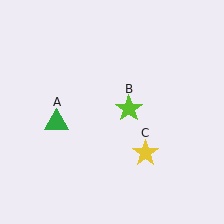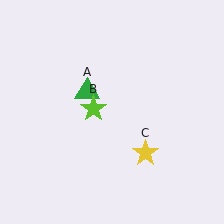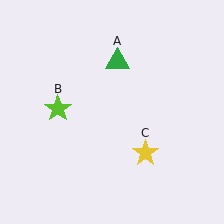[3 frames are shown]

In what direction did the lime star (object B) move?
The lime star (object B) moved left.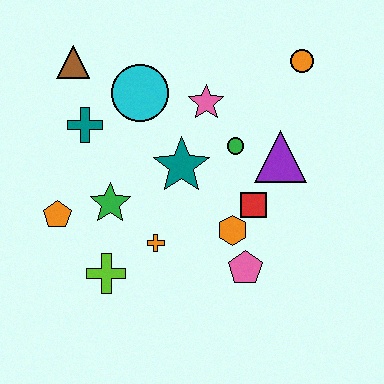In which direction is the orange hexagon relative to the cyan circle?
The orange hexagon is below the cyan circle.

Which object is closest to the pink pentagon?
The orange hexagon is closest to the pink pentagon.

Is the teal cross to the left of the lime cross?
Yes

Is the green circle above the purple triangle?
Yes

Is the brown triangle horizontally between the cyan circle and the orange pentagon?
Yes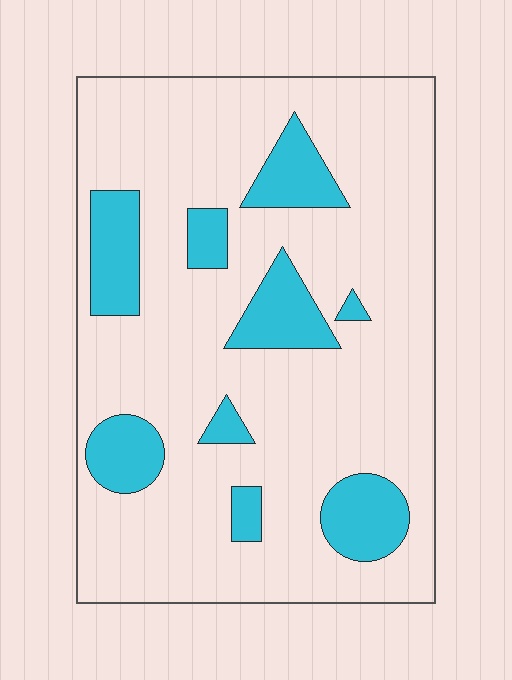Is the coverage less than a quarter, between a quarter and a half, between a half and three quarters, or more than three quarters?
Less than a quarter.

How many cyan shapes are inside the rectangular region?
9.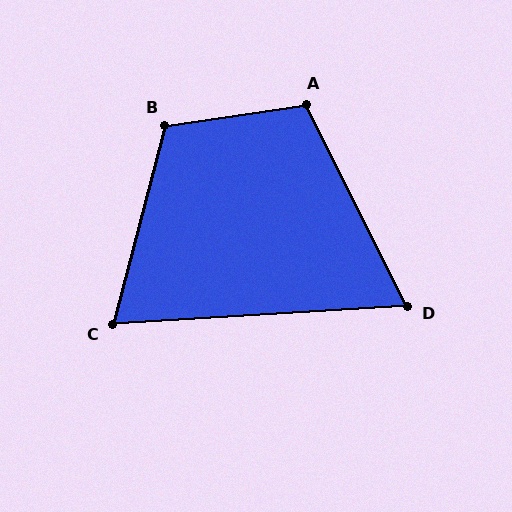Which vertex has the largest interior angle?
B, at approximately 113 degrees.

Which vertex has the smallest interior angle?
D, at approximately 67 degrees.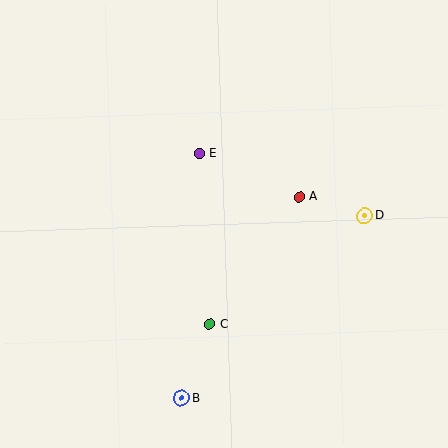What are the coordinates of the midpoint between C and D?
The midpoint between C and D is at (287, 270).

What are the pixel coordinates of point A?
Point A is at (299, 197).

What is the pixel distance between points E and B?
The distance between E and B is 245 pixels.